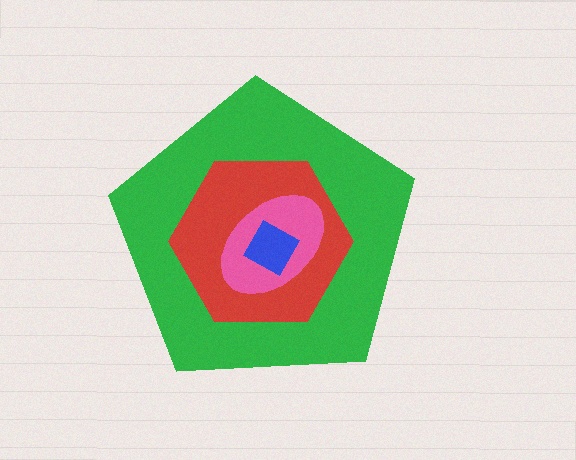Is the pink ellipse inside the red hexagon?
Yes.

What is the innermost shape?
The blue diamond.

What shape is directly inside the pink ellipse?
The blue diamond.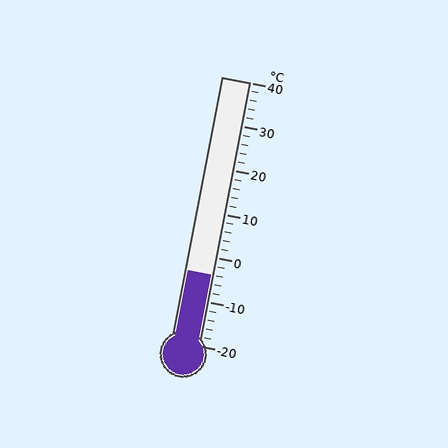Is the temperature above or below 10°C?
The temperature is below 10°C.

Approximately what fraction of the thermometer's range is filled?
The thermometer is filled to approximately 25% of its range.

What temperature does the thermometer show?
The thermometer shows approximately -4°C.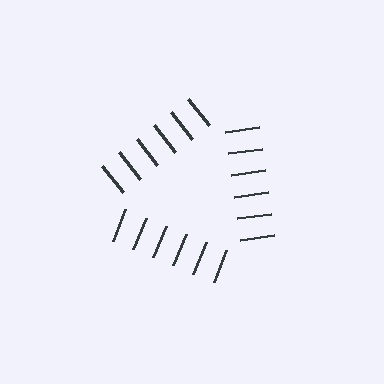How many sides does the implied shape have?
3 sides — the line-ends trace a triangle.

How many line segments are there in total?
18 — 6 along each of the 3 edges.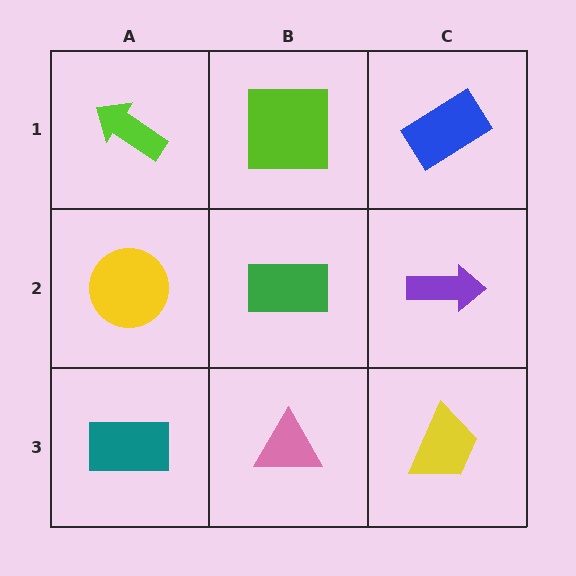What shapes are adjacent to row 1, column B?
A green rectangle (row 2, column B), a lime arrow (row 1, column A), a blue rectangle (row 1, column C).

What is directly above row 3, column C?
A purple arrow.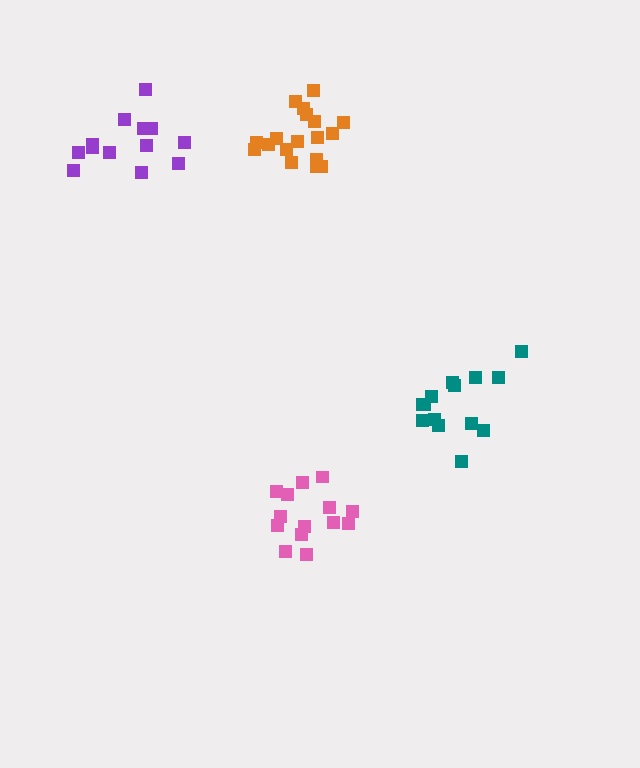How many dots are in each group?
Group 1: 18 dots, Group 2: 14 dots, Group 3: 13 dots, Group 4: 14 dots (59 total).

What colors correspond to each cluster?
The clusters are colored: orange, teal, purple, pink.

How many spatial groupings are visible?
There are 4 spatial groupings.